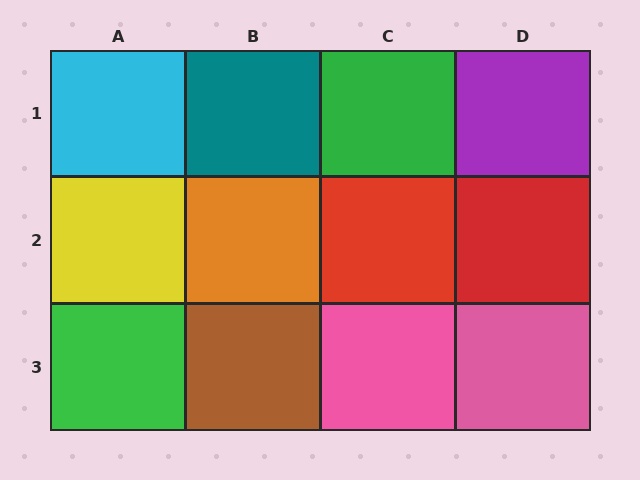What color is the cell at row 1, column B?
Teal.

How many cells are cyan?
1 cell is cyan.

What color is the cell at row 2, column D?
Red.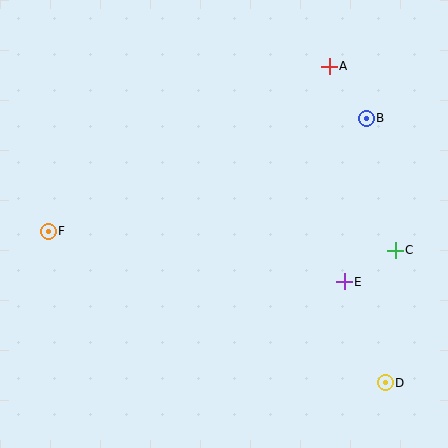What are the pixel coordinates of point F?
Point F is at (48, 231).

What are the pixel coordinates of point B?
Point B is at (366, 118).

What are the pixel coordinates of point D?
Point D is at (385, 383).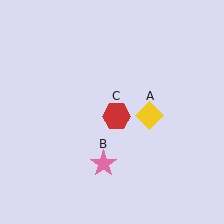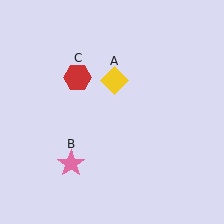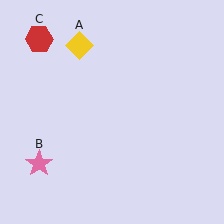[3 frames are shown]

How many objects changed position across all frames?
3 objects changed position: yellow diamond (object A), pink star (object B), red hexagon (object C).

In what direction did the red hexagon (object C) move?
The red hexagon (object C) moved up and to the left.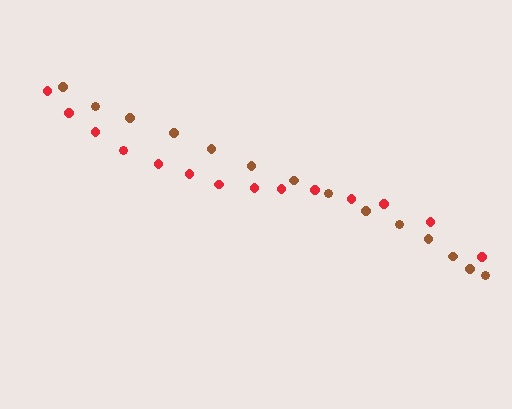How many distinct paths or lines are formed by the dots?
There are 2 distinct paths.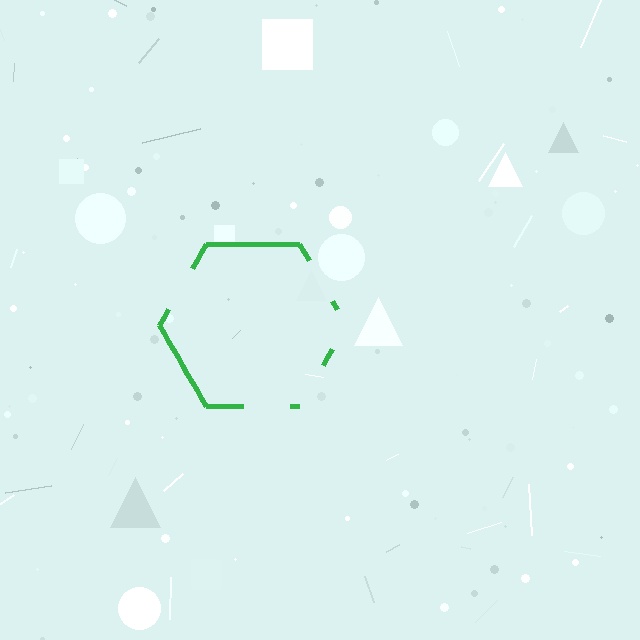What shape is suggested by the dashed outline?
The dashed outline suggests a hexagon.